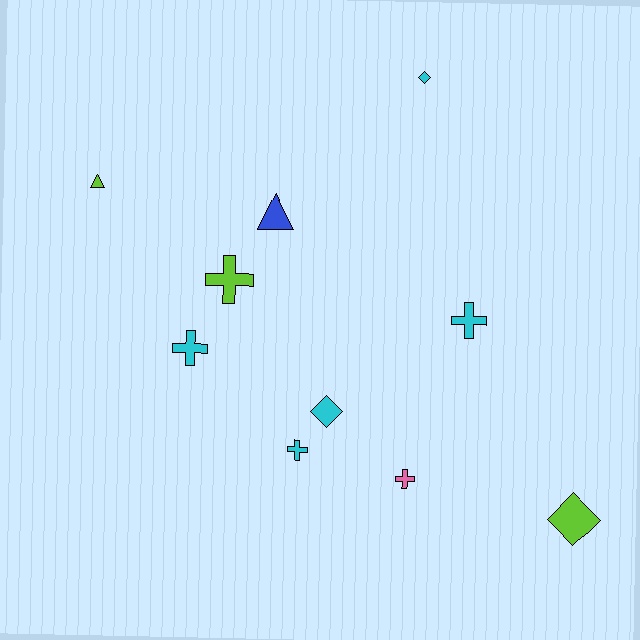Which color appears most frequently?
Cyan, with 5 objects.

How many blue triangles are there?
There is 1 blue triangle.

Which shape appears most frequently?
Cross, with 5 objects.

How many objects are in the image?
There are 10 objects.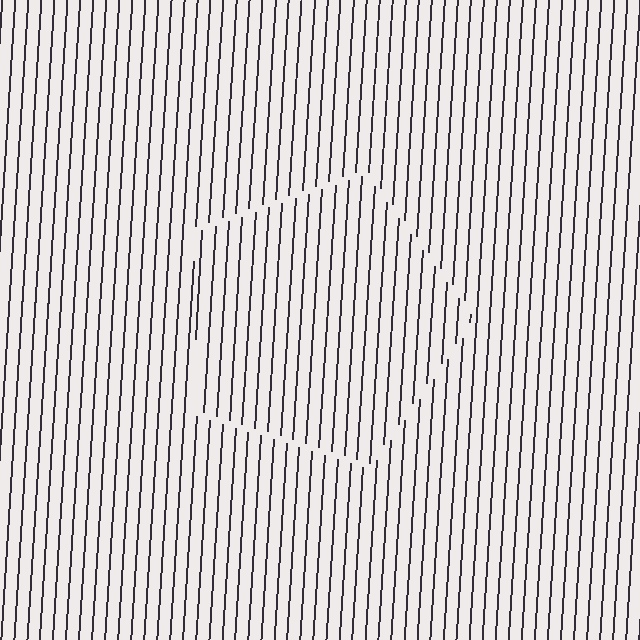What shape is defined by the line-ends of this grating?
An illusory pentagon. The interior of the shape contains the same grating, shifted by half a period — the contour is defined by the phase discontinuity where line-ends from the inner and outer gratings abut.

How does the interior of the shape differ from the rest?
The interior of the shape contains the same grating, shifted by half a period — the contour is defined by the phase discontinuity where line-ends from the inner and outer gratings abut.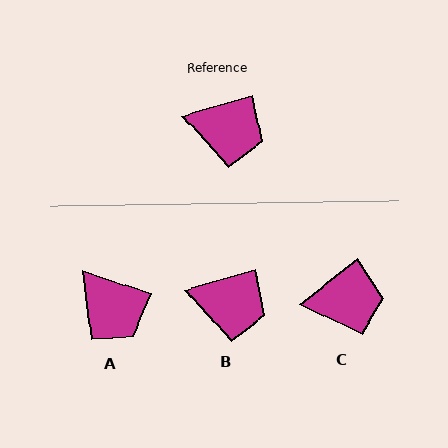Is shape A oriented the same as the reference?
No, it is off by about 35 degrees.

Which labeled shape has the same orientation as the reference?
B.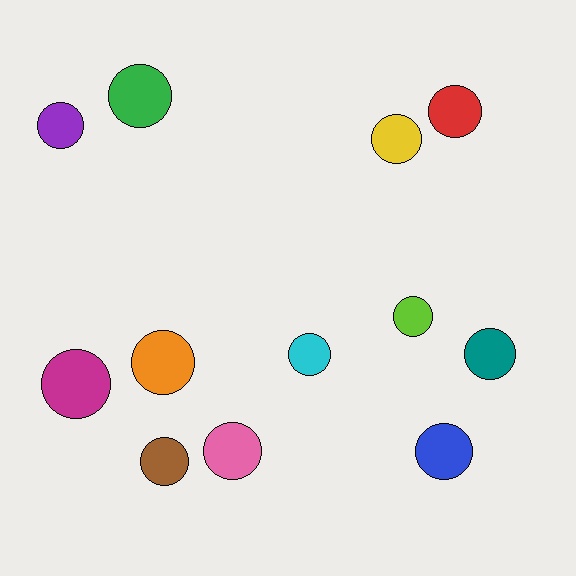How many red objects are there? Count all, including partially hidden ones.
There is 1 red object.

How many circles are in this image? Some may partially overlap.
There are 12 circles.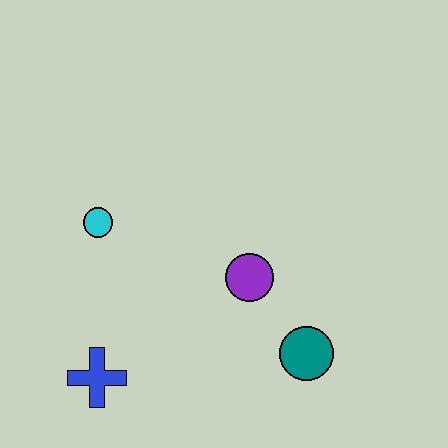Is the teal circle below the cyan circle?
Yes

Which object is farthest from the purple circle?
The blue cross is farthest from the purple circle.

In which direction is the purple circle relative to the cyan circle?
The purple circle is to the right of the cyan circle.